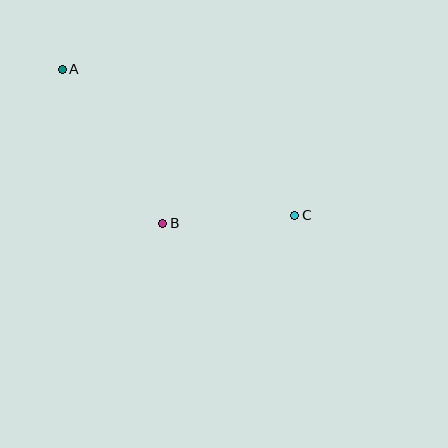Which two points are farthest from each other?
Points A and C are farthest from each other.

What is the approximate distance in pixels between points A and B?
The distance between A and B is approximately 183 pixels.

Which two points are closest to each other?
Points B and C are closest to each other.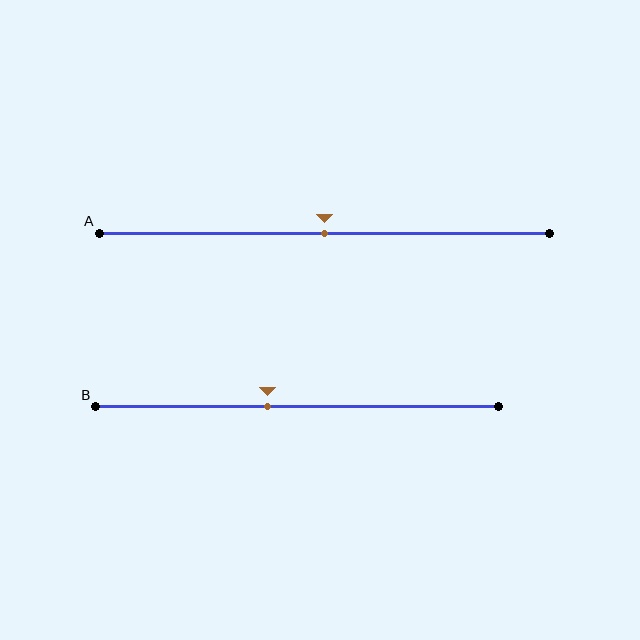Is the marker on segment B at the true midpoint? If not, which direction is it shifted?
No, the marker on segment B is shifted to the left by about 7% of the segment length.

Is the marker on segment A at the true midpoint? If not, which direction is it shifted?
Yes, the marker on segment A is at the true midpoint.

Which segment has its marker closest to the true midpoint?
Segment A has its marker closest to the true midpoint.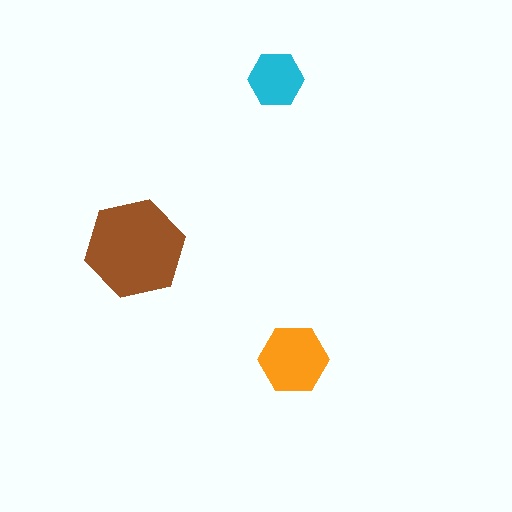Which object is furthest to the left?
The brown hexagon is leftmost.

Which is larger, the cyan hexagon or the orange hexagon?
The orange one.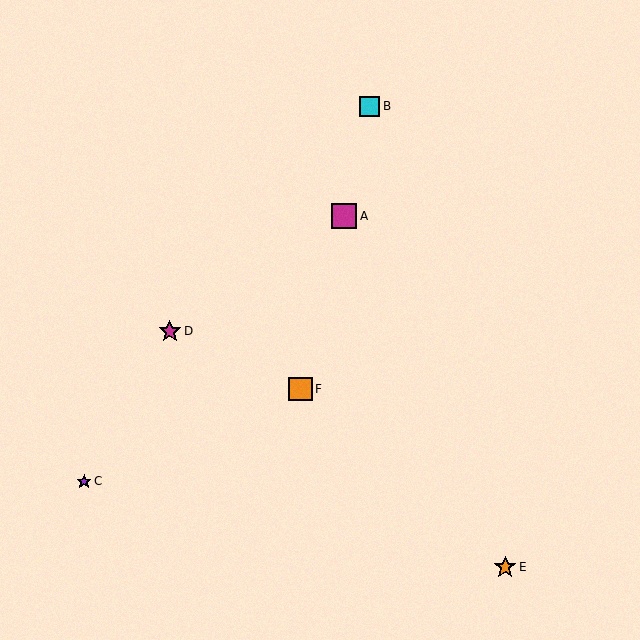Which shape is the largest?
The magenta square (labeled A) is the largest.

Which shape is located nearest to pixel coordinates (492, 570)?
The orange star (labeled E) at (505, 567) is nearest to that location.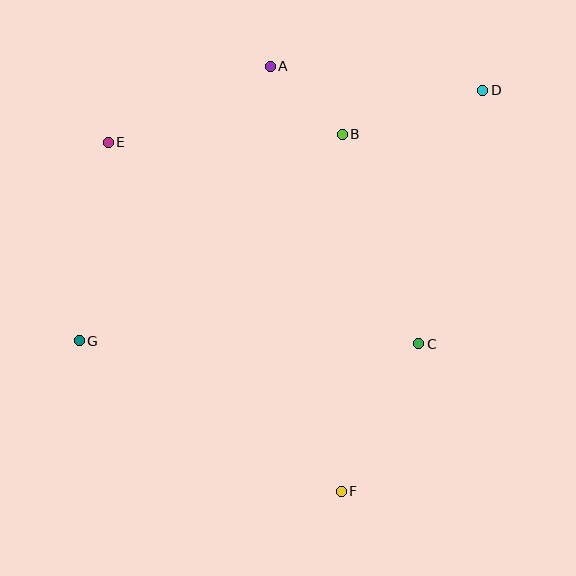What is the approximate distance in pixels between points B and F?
The distance between B and F is approximately 357 pixels.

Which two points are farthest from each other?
Points D and G are farthest from each other.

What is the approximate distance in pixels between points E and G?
The distance between E and G is approximately 201 pixels.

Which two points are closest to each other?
Points A and B are closest to each other.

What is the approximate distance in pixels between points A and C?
The distance between A and C is approximately 315 pixels.